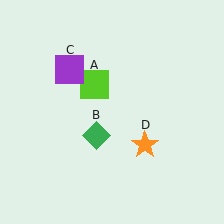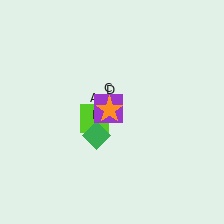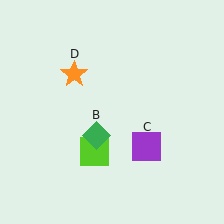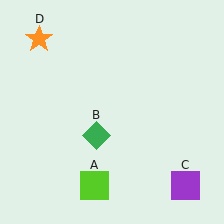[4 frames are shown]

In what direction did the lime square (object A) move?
The lime square (object A) moved down.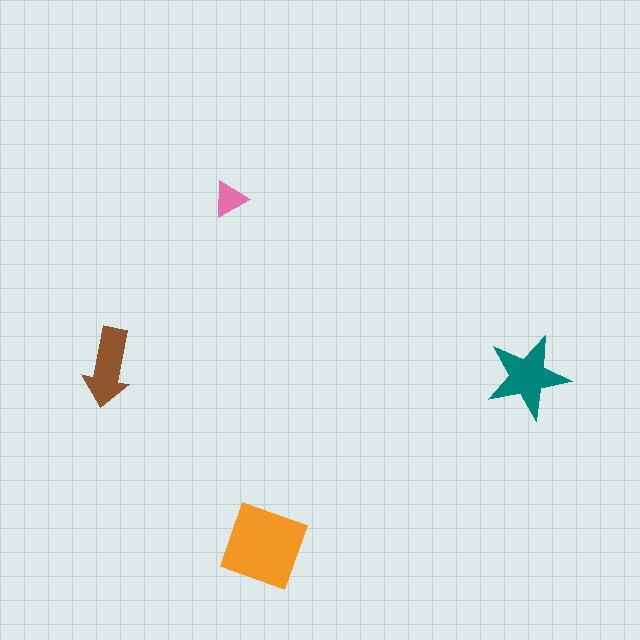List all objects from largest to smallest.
The orange square, the teal star, the brown arrow, the pink triangle.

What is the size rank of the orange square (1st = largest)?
1st.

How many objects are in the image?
There are 4 objects in the image.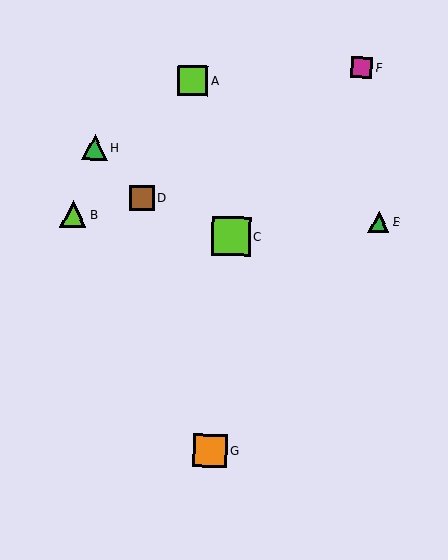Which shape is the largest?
The lime square (labeled C) is the largest.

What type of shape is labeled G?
Shape G is an orange square.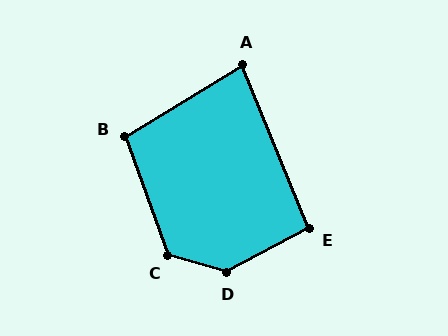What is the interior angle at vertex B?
Approximately 101 degrees (obtuse).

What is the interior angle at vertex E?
Approximately 96 degrees (obtuse).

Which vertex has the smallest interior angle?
A, at approximately 81 degrees.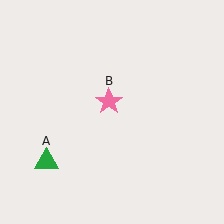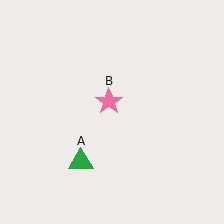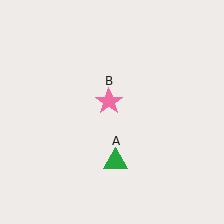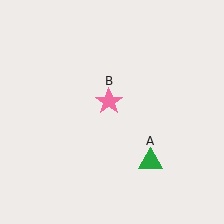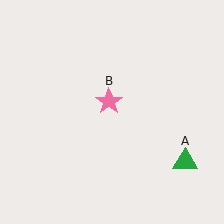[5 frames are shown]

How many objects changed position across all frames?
1 object changed position: green triangle (object A).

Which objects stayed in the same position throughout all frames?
Pink star (object B) remained stationary.